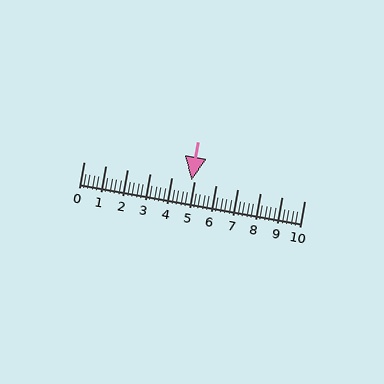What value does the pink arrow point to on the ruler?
The pink arrow points to approximately 4.9.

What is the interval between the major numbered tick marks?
The major tick marks are spaced 1 units apart.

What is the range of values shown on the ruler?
The ruler shows values from 0 to 10.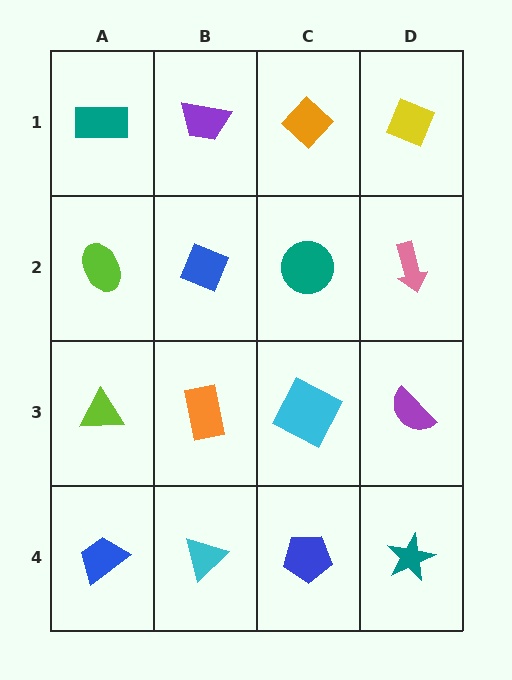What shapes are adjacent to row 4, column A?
A lime triangle (row 3, column A), a cyan triangle (row 4, column B).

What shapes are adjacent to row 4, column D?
A purple semicircle (row 3, column D), a blue pentagon (row 4, column C).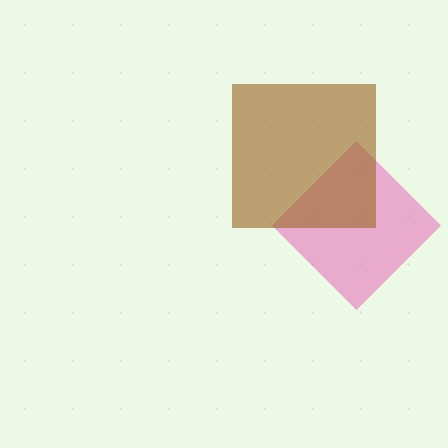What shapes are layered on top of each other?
The layered shapes are: a pink diamond, a brown square.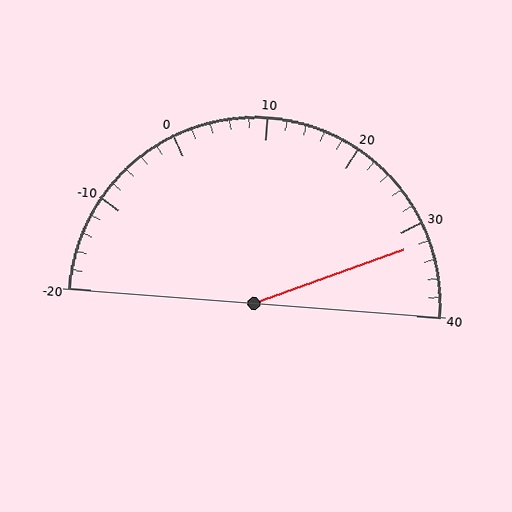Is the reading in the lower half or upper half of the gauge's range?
The reading is in the upper half of the range (-20 to 40).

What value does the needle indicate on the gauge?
The needle indicates approximately 32.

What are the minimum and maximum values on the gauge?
The gauge ranges from -20 to 40.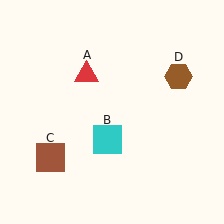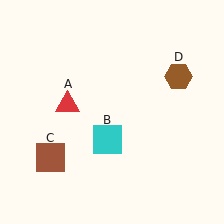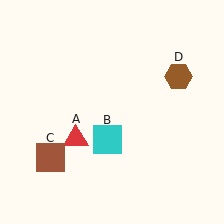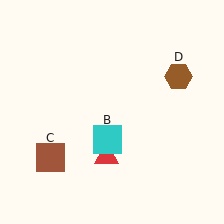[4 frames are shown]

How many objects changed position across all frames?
1 object changed position: red triangle (object A).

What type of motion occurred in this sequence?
The red triangle (object A) rotated counterclockwise around the center of the scene.